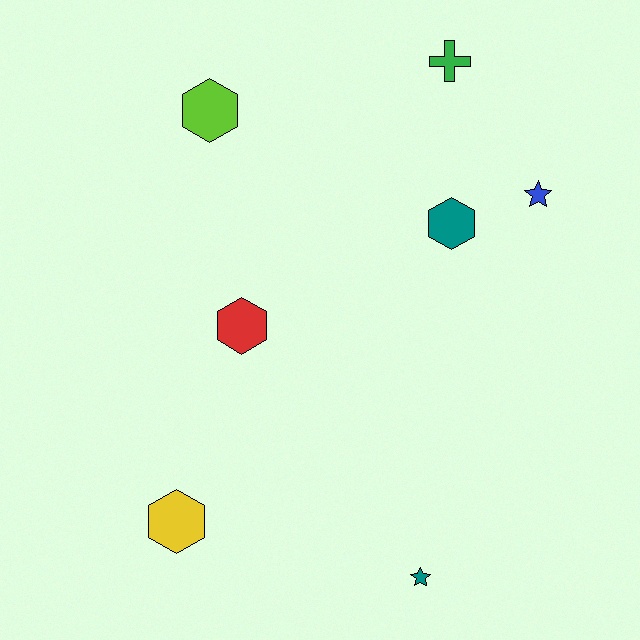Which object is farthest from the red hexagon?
The green cross is farthest from the red hexagon.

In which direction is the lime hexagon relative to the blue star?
The lime hexagon is to the left of the blue star.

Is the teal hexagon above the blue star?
No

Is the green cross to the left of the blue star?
Yes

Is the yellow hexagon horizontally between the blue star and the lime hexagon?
No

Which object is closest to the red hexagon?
The yellow hexagon is closest to the red hexagon.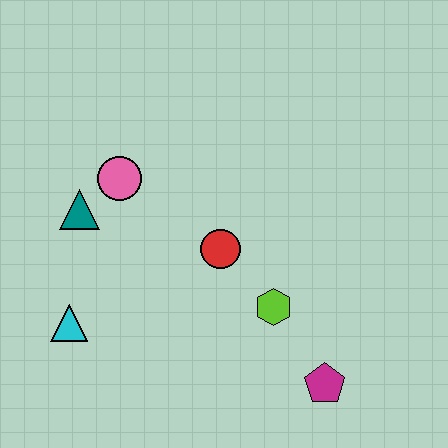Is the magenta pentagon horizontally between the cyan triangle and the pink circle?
No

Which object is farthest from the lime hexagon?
The teal triangle is farthest from the lime hexagon.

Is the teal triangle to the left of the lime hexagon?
Yes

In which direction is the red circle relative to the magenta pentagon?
The red circle is above the magenta pentagon.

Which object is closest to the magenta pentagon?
The lime hexagon is closest to the magenta pentagon.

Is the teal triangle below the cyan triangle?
No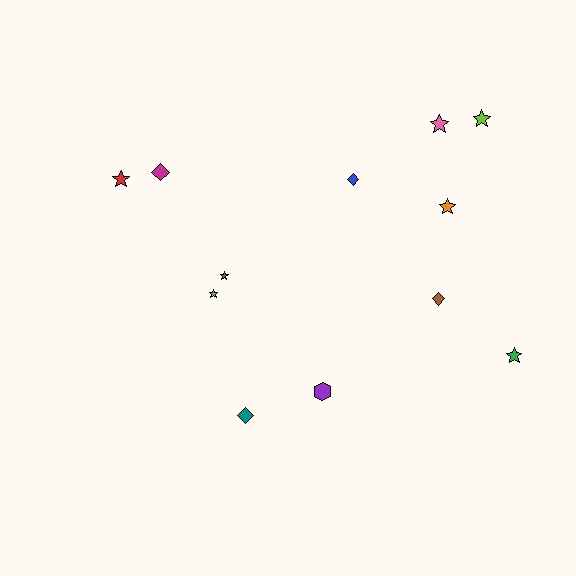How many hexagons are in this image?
There is 1 hexagon.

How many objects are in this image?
There are 12 objects.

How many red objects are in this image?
There is 1 red object.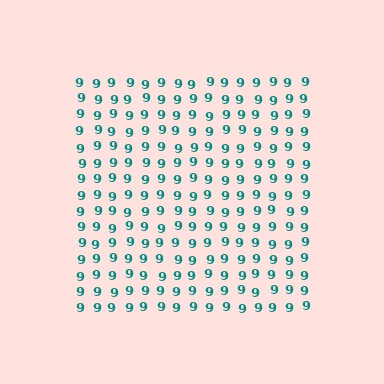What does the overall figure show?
The overall figure shows a square.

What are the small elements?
The small elements are digit 9's.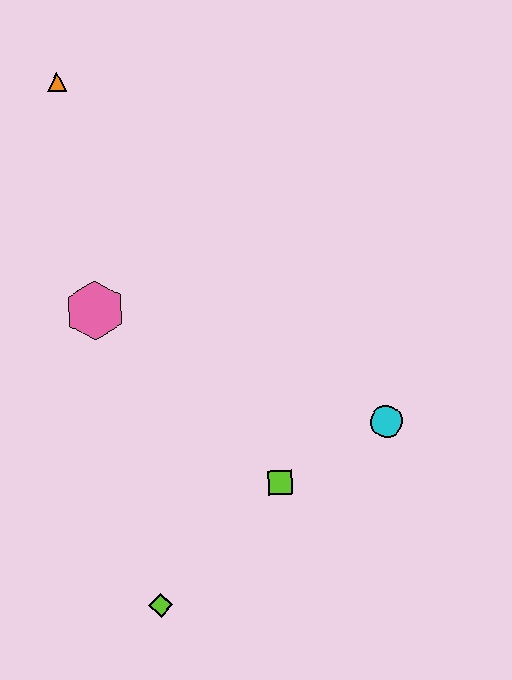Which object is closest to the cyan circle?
The lime square is closest to the cyan circle.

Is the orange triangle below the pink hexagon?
No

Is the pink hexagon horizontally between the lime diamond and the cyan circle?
No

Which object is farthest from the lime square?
The orange triangle is farthest from the lime square.